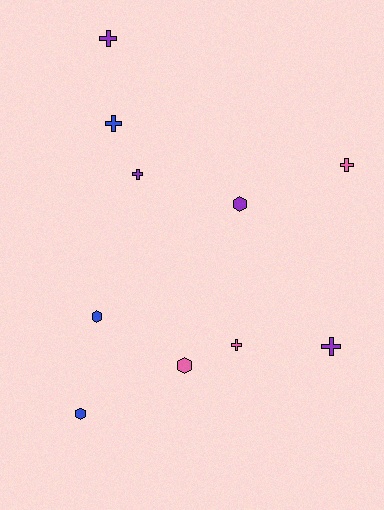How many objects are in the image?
There are 10 objects.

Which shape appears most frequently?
Cross, with 6 objects.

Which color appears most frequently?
Purple, with 4 objects.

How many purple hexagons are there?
There is 1 purple hexagon.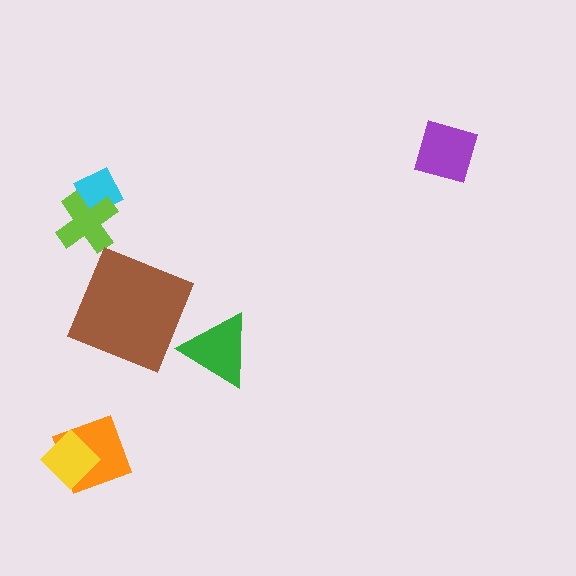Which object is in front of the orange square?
The yellow diamond is in front of the orange square.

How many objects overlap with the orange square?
1 object overlaps with the orange square.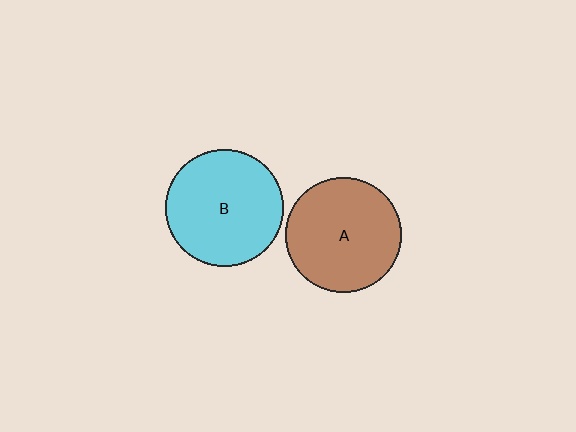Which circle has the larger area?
Circle B (cyan).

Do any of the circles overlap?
No, none of the circles overlap.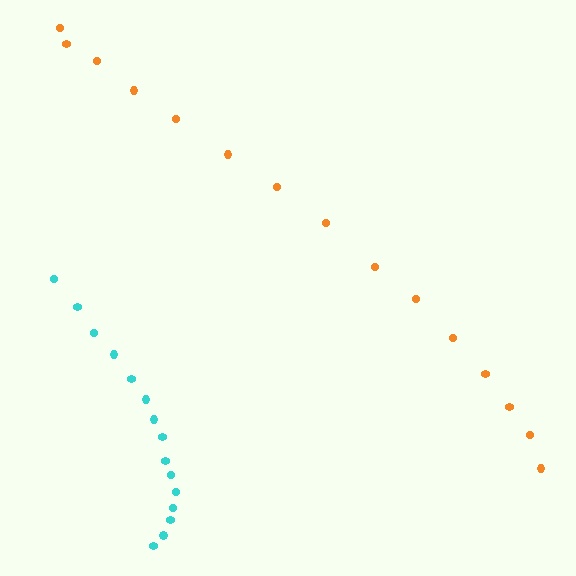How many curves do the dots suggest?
There are 2 distinct paths.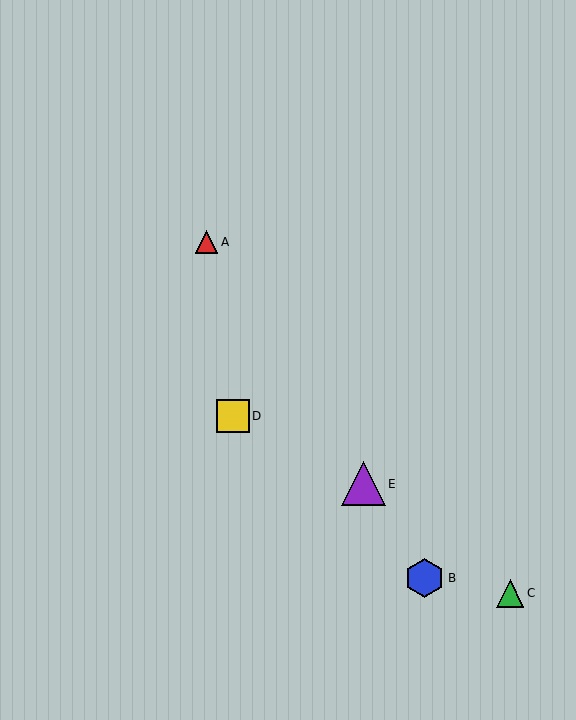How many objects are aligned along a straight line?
3 objects (A, B, E) are aligned along a straight line.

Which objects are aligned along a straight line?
Objects A, B, E are aligned along a straight line.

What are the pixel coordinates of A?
Object A is at (207, 242).